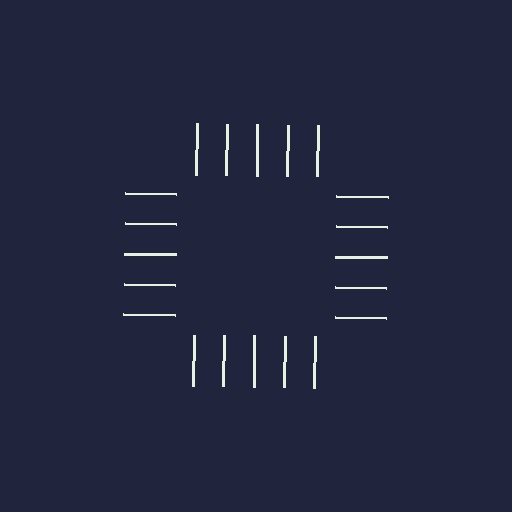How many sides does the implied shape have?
4 sides — the line-ends trace a square.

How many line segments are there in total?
20 — 5 along each of the 4 edges.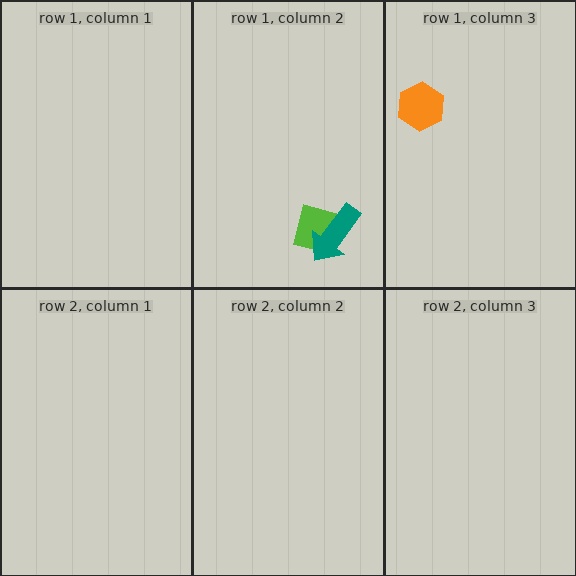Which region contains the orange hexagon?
The row 1, column 3 region.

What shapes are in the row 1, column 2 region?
The lime square, the teal arrow.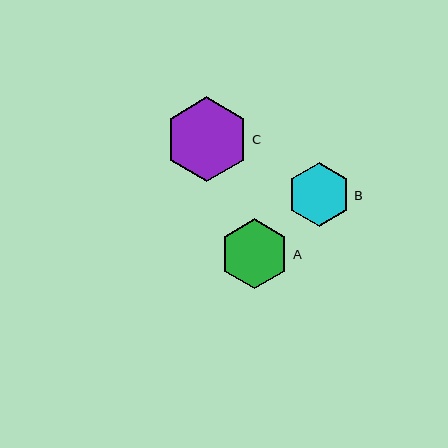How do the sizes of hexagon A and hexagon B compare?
Hexagon A and hexagon B are approximately the same size.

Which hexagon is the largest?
Hexagon C is the largest with a size of approximately 85 pixels.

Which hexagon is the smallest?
Hexagon B is the smallest with a size of approximately 64 pixels.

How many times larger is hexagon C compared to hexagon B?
Hexagon C is approximately 1.3 times the size of hexagon B.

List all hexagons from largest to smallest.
From largest to smallest: C, A, B.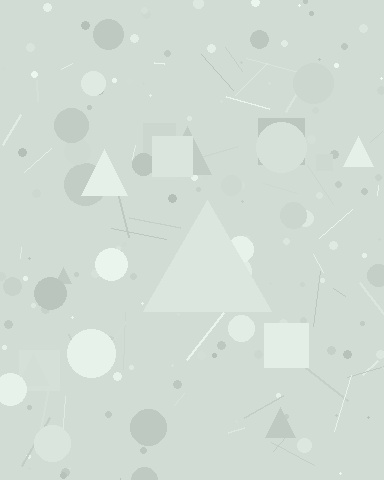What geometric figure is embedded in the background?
A triangle is embedded in the background.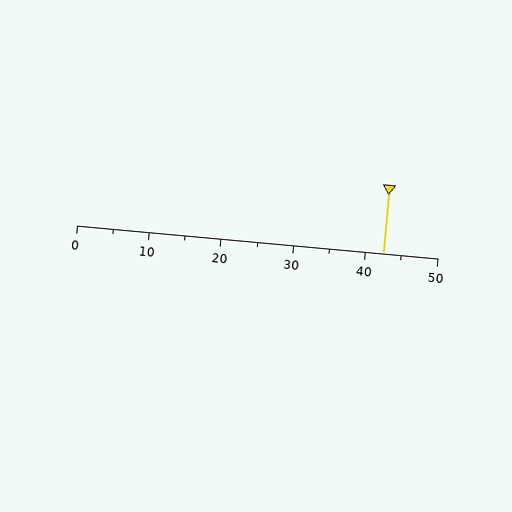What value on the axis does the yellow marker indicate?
The marker indicates approximately 42.5.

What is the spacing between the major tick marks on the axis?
The major ticks are spaced 10 apart.